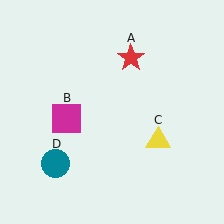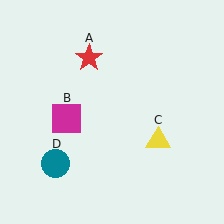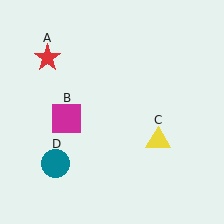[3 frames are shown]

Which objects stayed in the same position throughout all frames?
Magenta square (object B) and yellow triangle (object C) and teal circle (object D) remained stationary.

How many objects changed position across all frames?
1 object changed position: red star (object A).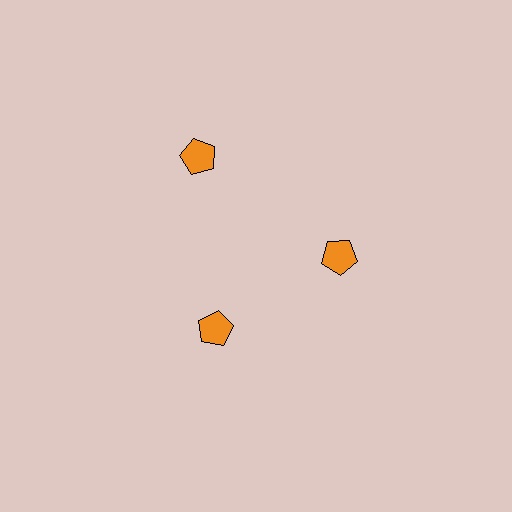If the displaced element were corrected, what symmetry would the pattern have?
It would have 3-fold rotational symmetry — the pattern would map onto itself every 120 degrees.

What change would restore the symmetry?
The symmetry would be restored by moving it inward, back onto the ring so that all 3 pentagons sit at equal angles and equal distance from the center.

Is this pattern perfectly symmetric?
No. The 3 orange pentagons are arranged in a ring, but one element near the 11 o'clock position is pushed outward from the center, breaking the 3-fold rotational symmetry.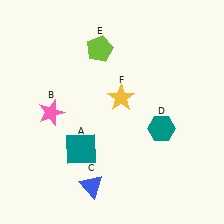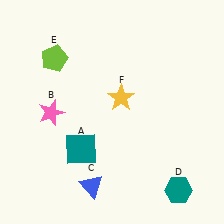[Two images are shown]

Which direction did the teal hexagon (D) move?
The teal hexagon (D) moved down.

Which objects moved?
The objects that moved are: the teal hexagon (D), the lime pentagon (E).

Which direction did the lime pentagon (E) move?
The lime pentagon (E) moved left.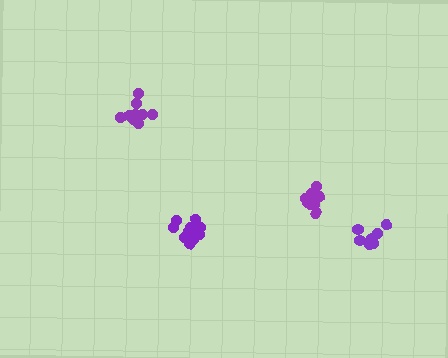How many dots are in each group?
Group 1: 10 dots, Group 2: 11 dots, Group 3: 8 dots, Group 4: 7 dots (36 total).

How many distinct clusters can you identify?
There are 4 distinct clusters.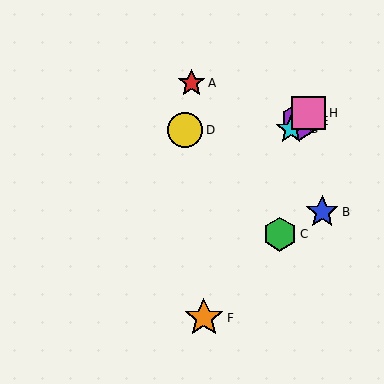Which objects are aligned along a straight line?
Objects E, G, H are aligned along a straight line.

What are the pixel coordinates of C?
Object C is at (280, 234).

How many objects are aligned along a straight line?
3 objects (E, G, H) are aligned along a straight line.